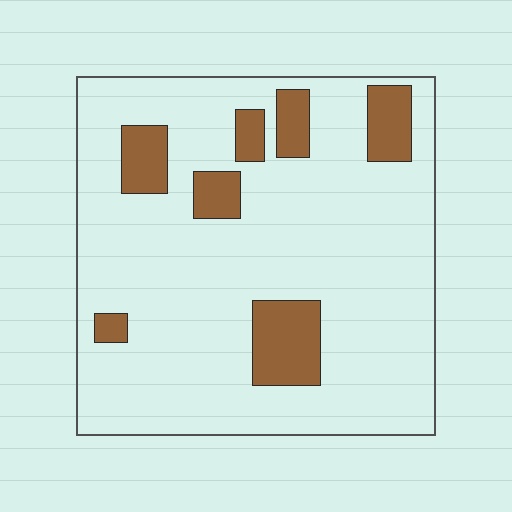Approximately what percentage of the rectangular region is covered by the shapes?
Approximately 15%.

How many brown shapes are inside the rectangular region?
7.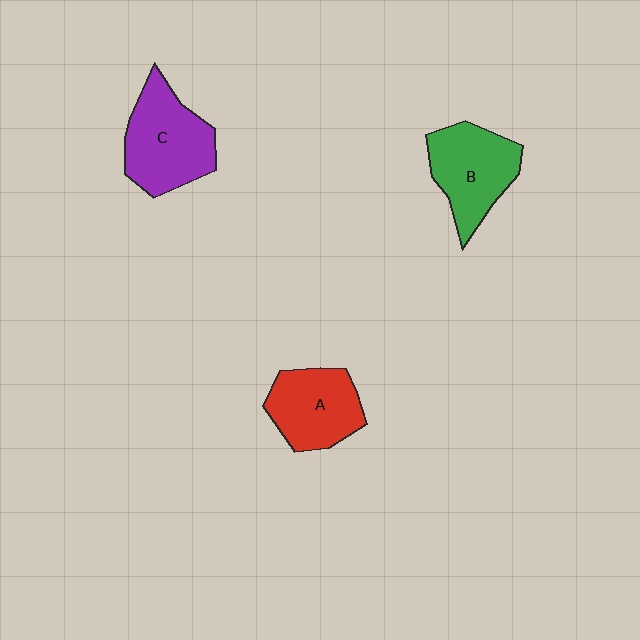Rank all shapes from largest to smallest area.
From largest to smallest: C (purple), B (green), A (red).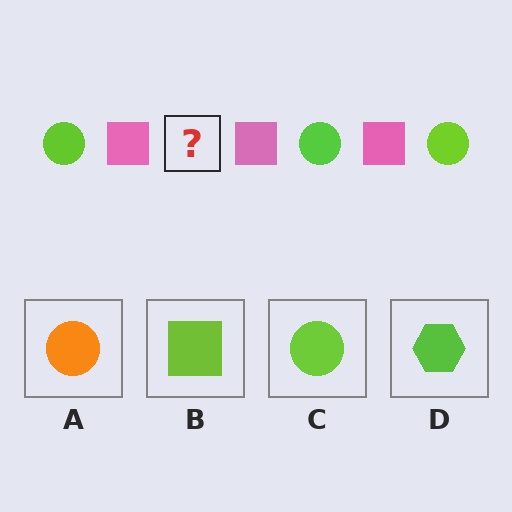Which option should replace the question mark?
Option C.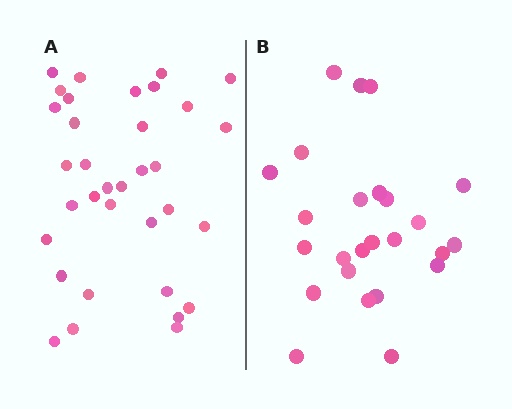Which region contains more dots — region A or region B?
Region A (the left region) has more dots.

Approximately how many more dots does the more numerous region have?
Region A has roughly 8 or so more dots than region B.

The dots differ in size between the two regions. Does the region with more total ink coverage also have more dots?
No. Region B has more total ink coverage because its dots are larger, but region A actually contains more individual dots. Total area can be misleading — the number of items is what matters here.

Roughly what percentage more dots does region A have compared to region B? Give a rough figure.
About 35% more.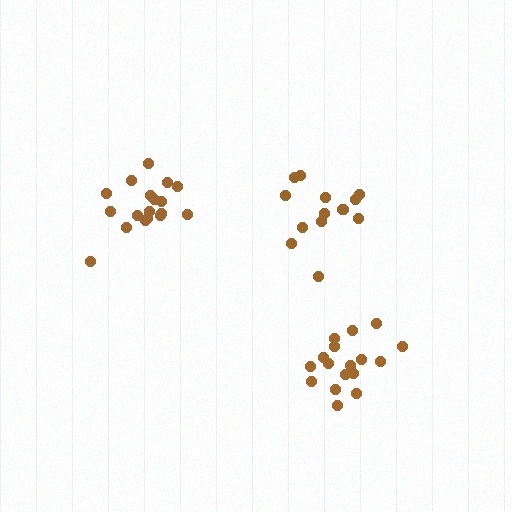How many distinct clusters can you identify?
There are 3 distinct clusters.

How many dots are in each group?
Group 1: 14 dots, Group 2: 18 dots, Group 3: 17 dots (49 total).